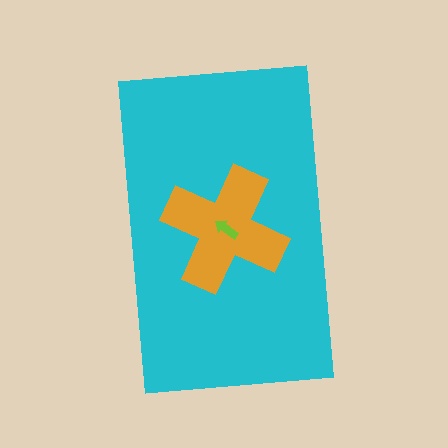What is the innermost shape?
The lime arrow.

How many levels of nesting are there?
3.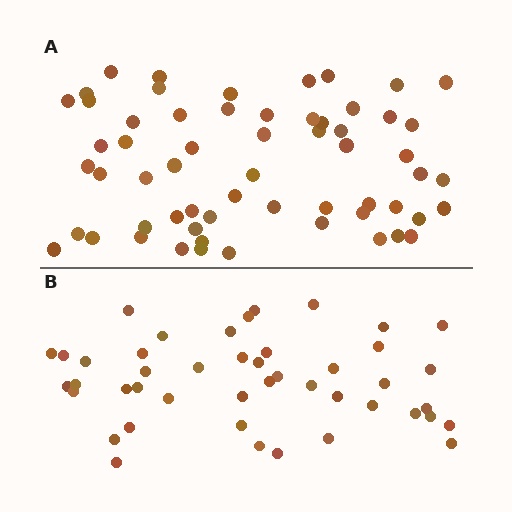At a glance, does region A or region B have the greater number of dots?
Region A (the top region) has more dots.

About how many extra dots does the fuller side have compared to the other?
Region A has approximately 15 more dots than region B.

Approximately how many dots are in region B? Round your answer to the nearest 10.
About 40 dots. (The exact count is 45, which rounds to 40.)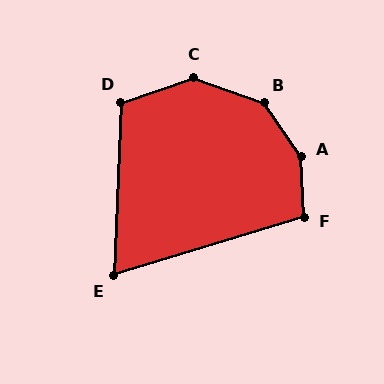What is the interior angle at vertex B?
Approximately 144 degrees (obtuse).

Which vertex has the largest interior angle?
A, at approximately 148 degrees.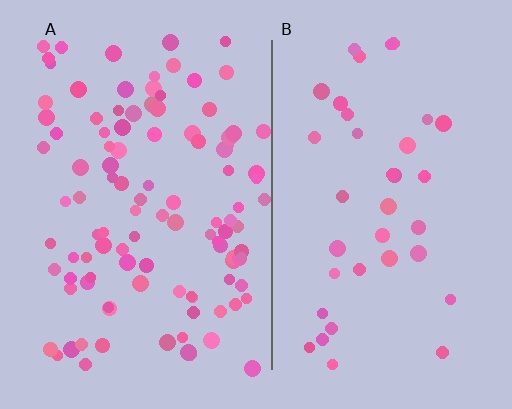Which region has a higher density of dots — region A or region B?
A (the left).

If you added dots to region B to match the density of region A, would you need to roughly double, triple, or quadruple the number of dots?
Approximately triple.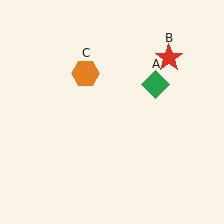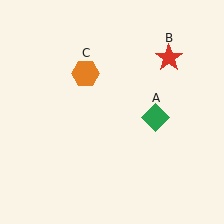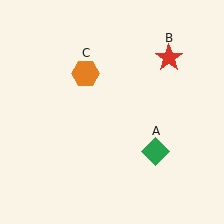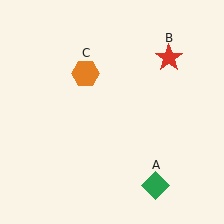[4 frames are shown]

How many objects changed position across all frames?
1 object changed position: green diamond (object A).